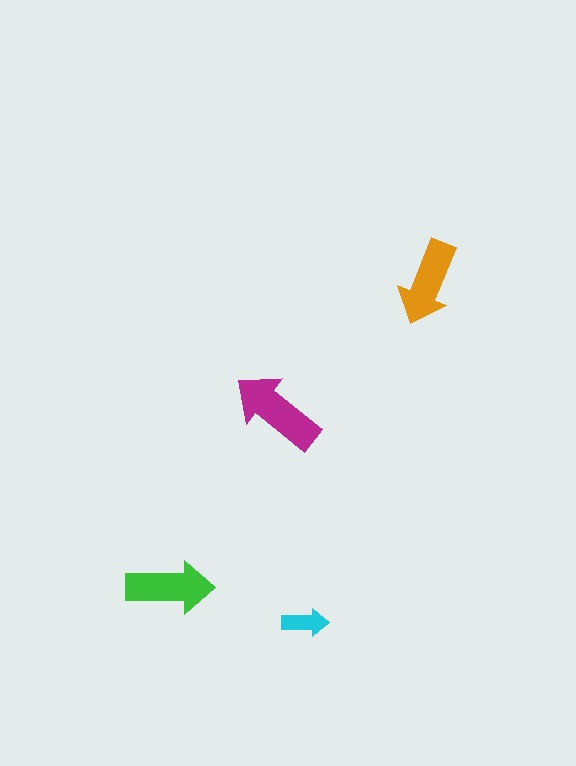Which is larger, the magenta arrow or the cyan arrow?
The magenta one.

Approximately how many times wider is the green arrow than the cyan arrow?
About 2 times wider.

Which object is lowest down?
The cyan arrow is bottommost.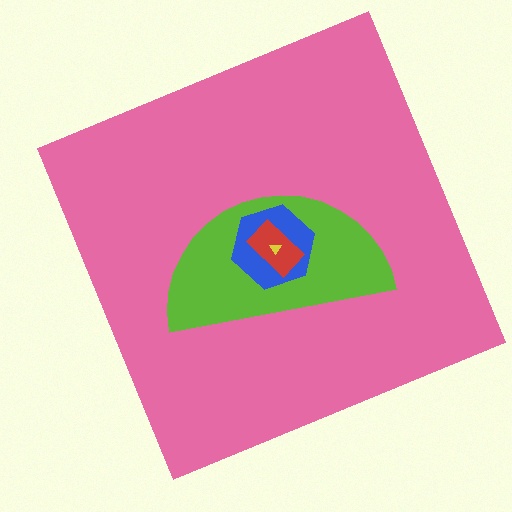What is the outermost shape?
The pink square.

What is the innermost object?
The yellow triangle.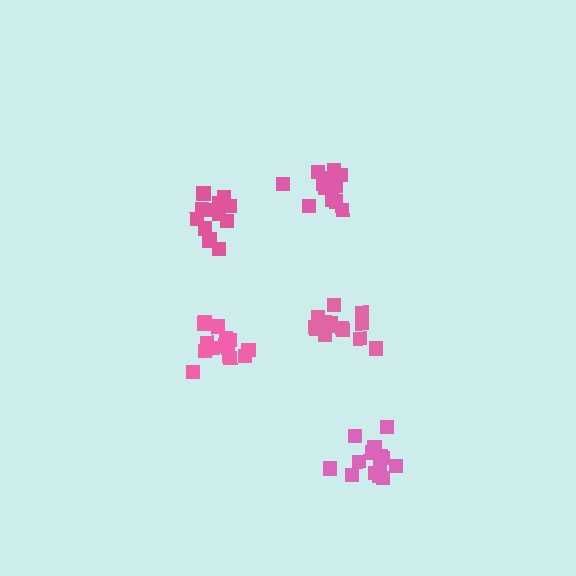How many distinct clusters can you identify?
There are 5 distinct clusters.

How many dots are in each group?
Group 1: 14 dots, Group 2: 14 dots, Group 3: 13 dots, Group 4: 15 dots, Group 5: 14 dots (70 total).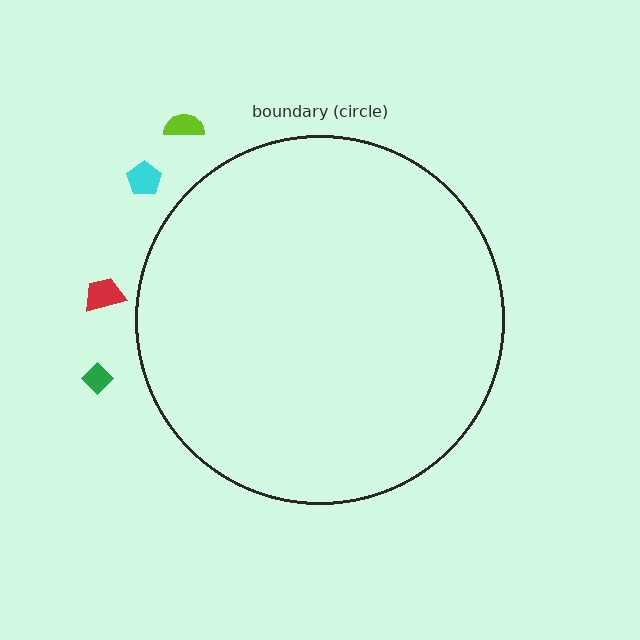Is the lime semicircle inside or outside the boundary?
Outside.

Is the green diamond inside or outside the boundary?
Outside.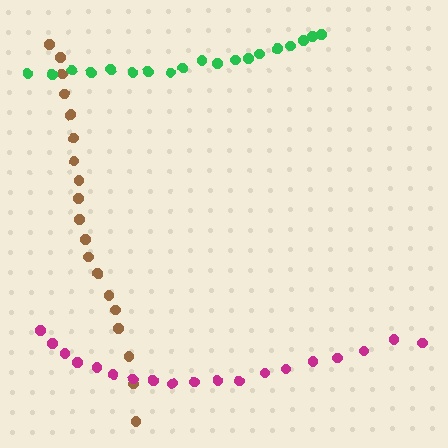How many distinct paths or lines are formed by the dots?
There are 3 distinct paths.